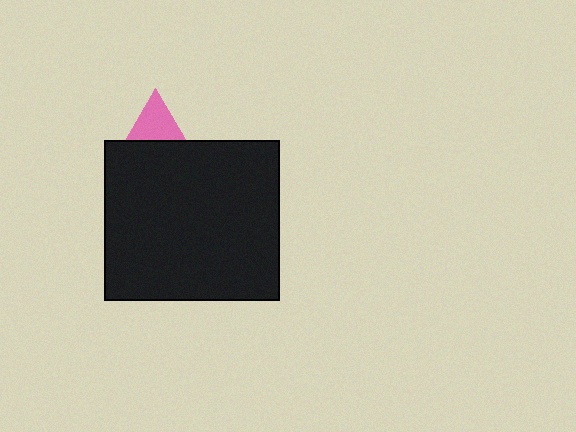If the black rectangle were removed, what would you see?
You would see the complete pink triangle.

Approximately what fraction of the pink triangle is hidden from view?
Roughly 58% of the pink triangle is hidden behind the black rectangle.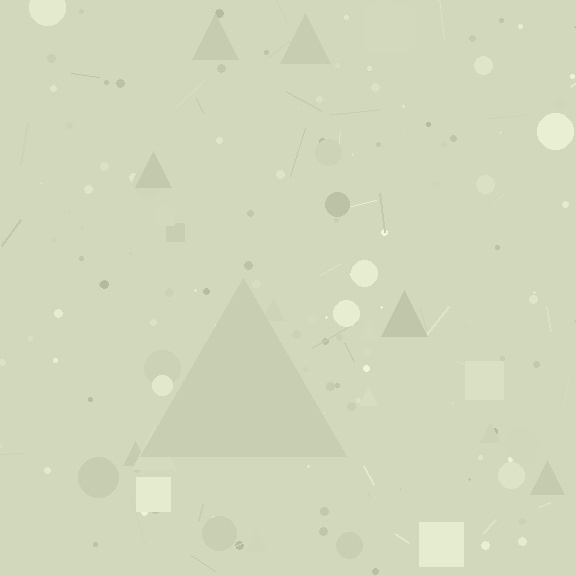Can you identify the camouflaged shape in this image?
The camouflaged shape is a triangle.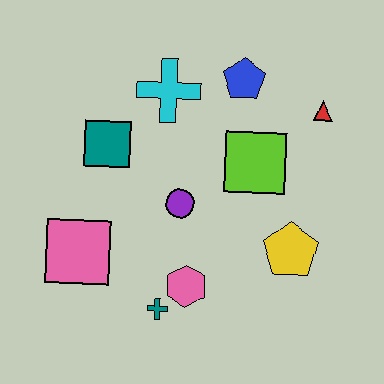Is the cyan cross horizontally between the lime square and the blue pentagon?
No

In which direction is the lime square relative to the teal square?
The lime square is to the right of the teal square.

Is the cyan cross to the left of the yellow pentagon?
Yes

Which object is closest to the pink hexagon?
The teal cross is closest to the pink hexagon.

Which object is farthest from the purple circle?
The red triangle is farthest from the purple circle.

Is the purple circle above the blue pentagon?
No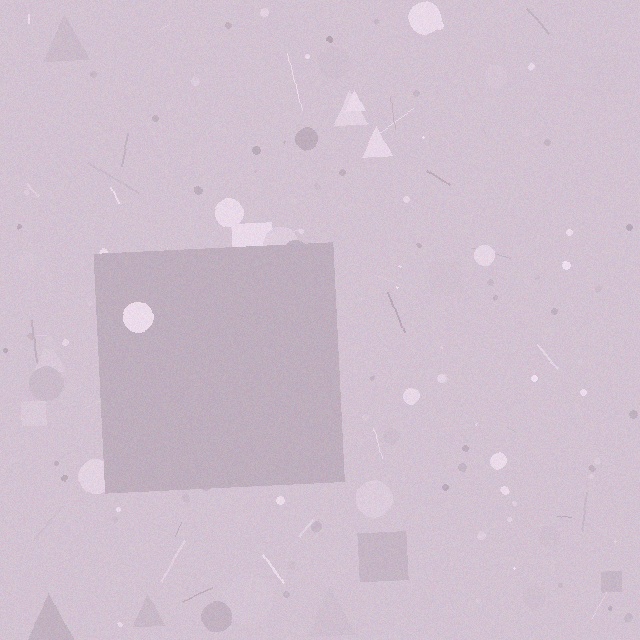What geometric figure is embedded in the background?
A square is embedded in the background.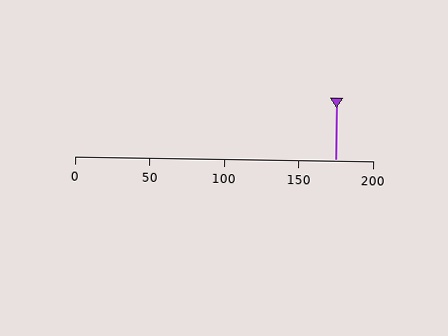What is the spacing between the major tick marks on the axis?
The major ticks are spaced 50 apart.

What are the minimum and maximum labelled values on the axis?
The axis runs from 0 to 200.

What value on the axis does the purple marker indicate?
The marker indicates approximately 175.